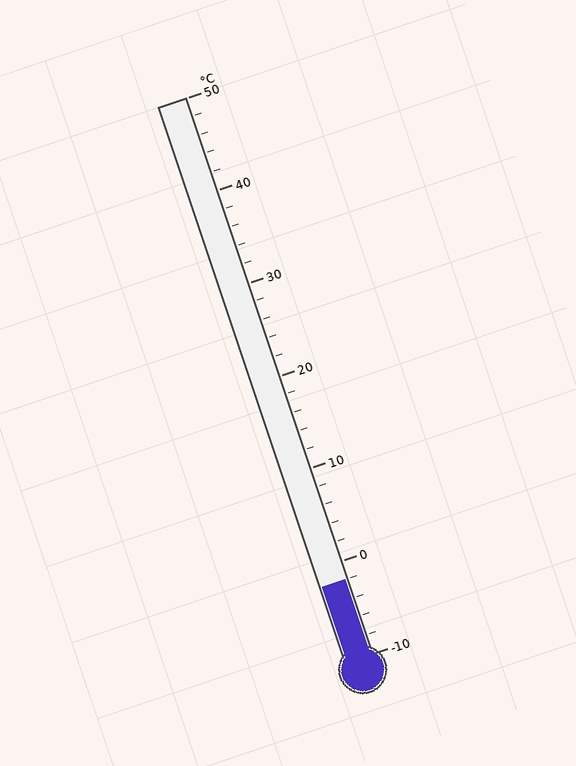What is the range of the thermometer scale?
The thermometer scale ranges from -10°C to 50°C.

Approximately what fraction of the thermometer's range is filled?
The thermometer is filled to approximately 15% of its range.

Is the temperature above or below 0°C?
The temperature is below 0°C.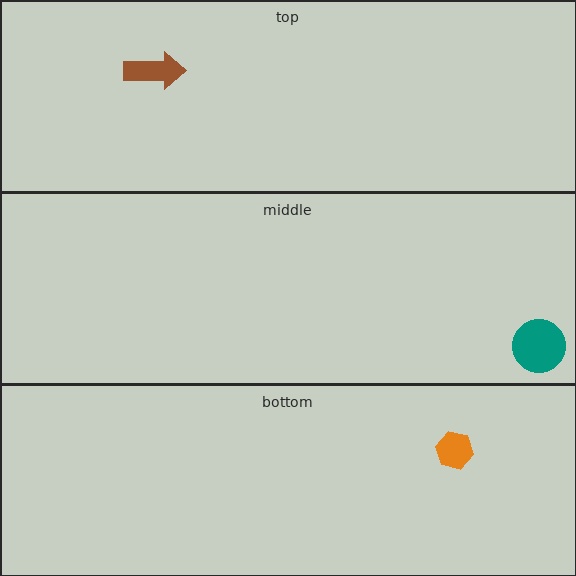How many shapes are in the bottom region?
1.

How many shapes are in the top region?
1.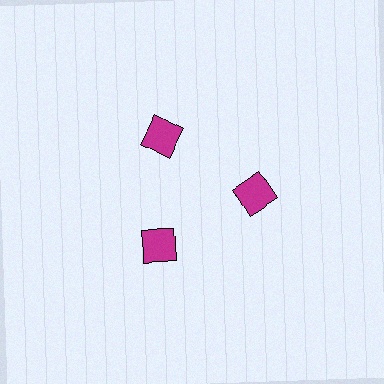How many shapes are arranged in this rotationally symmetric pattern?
There are 3 shapes, arranged in 3 groups of 1.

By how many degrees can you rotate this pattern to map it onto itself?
The pattern maps onto itself every 120 degrees of rotation.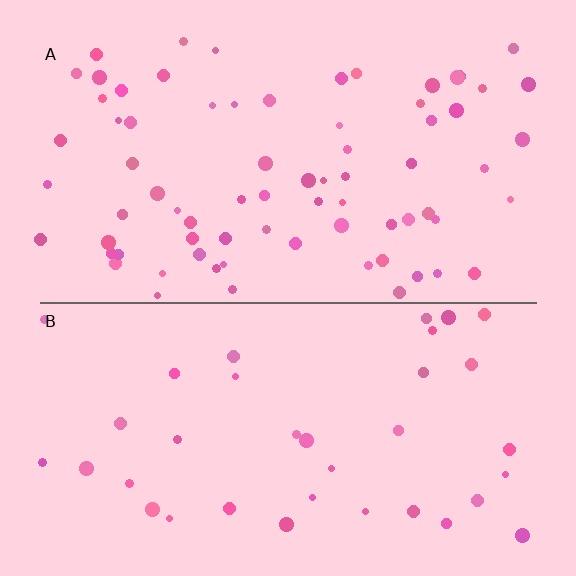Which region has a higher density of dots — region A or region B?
A (the top).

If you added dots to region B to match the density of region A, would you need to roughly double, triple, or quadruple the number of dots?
Approximately double.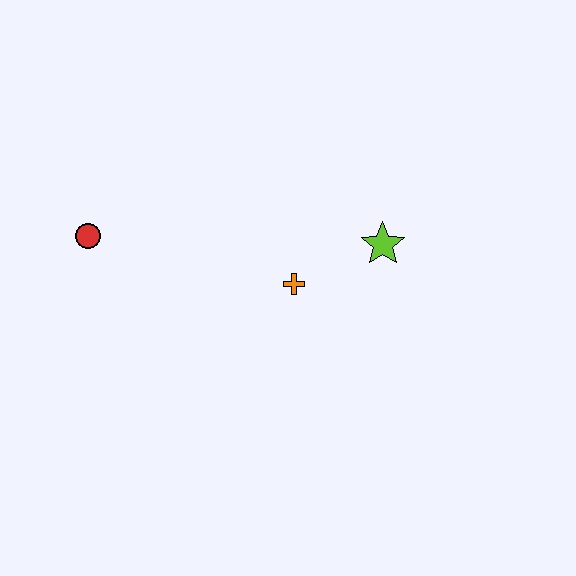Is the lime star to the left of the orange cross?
No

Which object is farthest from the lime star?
The red circle is farthest from the lime star.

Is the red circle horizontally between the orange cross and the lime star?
No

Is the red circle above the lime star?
Yes